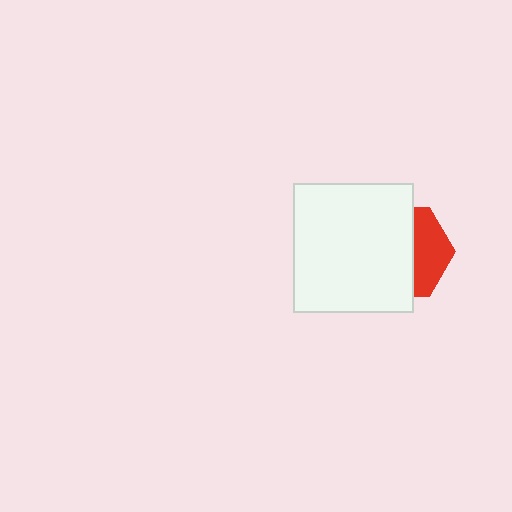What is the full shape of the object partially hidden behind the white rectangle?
The partially hidden object is a red hexagon.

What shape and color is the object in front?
The object in front is a white rectangle.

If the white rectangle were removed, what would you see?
You would see the complete red hexagon.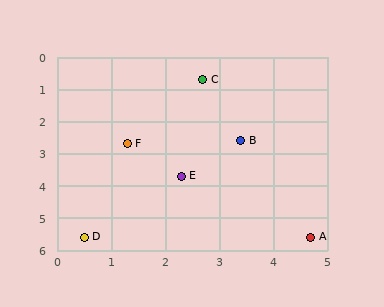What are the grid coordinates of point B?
Point B is at approximately (3.4, 2.6).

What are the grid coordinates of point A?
Point A is at approximately (4.7, 5.6).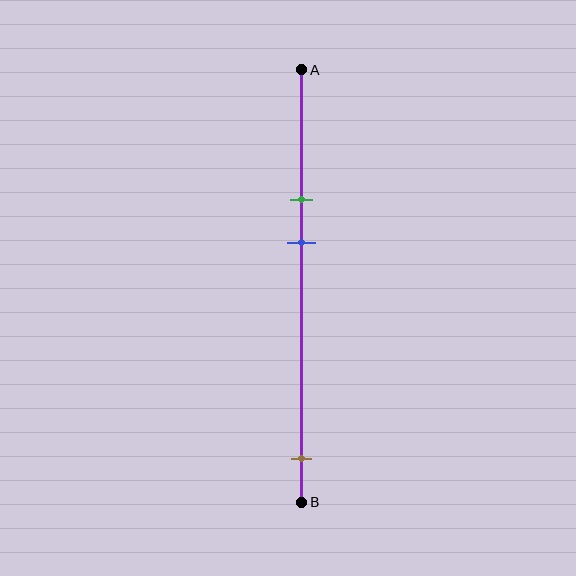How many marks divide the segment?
There are 3 marks dividing the segment.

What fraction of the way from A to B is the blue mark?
The blue mark is approximately 40% (0.4) of the way from A to B.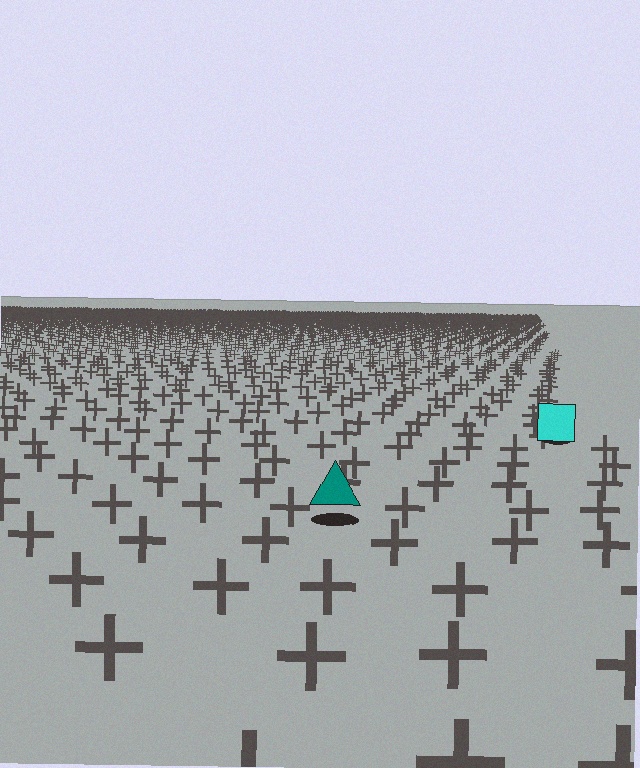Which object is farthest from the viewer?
The cyan square is farthest from the viewer. It appears smaller and the ground texture around it is denser.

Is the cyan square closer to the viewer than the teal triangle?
No. The teal triangle is closer — you can tell from the texture gradient: the ground texture is coarser near it.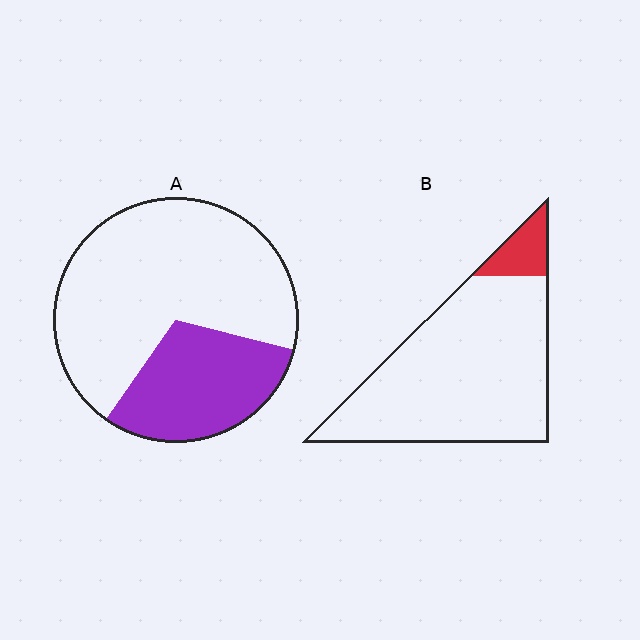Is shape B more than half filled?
No.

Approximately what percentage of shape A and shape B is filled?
A is approximately 30% and B is approximately 10%.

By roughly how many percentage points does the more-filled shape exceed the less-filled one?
By roughly 20 percentage points (A over B).